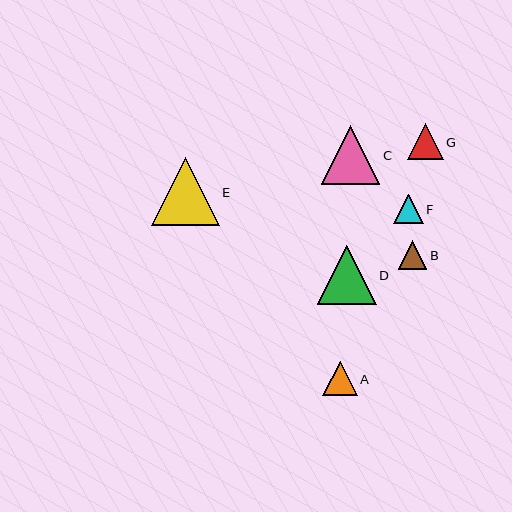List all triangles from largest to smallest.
From largest to smallest: E, C, D, G, A, F, B.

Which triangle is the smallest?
Triangle B is the smallest with a size of approximately 28 pixels.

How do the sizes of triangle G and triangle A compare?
Triangle G and triangle A are approximately the same size.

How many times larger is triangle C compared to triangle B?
Triangle C is approximately 2.1 times the size of triangle B.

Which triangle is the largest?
Triangle E is the largest with a size of approximately 68 pixels.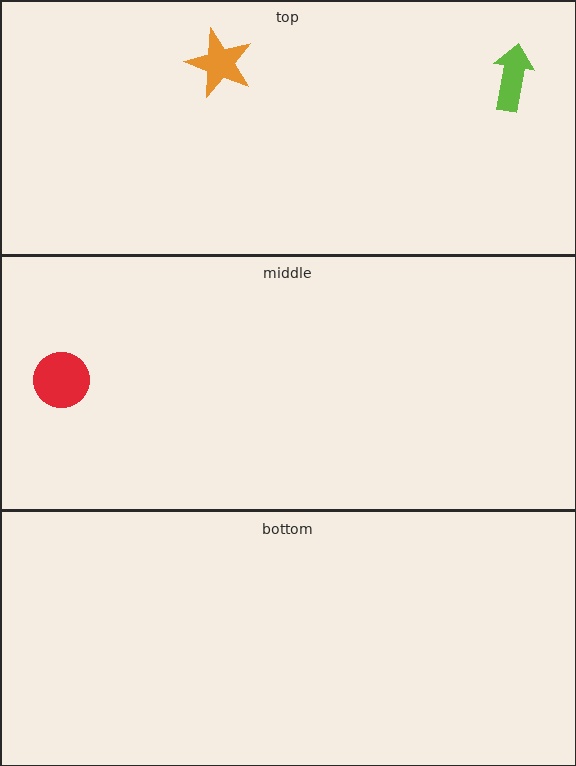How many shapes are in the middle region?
1.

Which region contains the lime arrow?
The top region.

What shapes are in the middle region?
The red circle.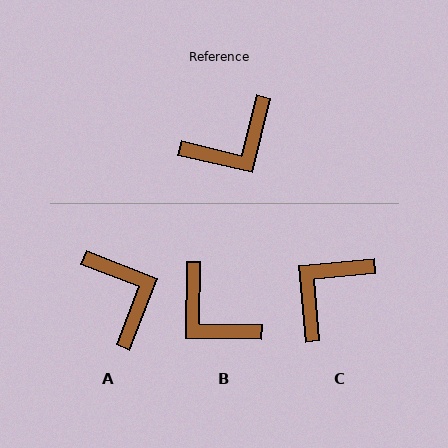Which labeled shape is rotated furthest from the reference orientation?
C, about 161 degrees away.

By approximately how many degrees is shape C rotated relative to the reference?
Approximately 161 degrees clockwise.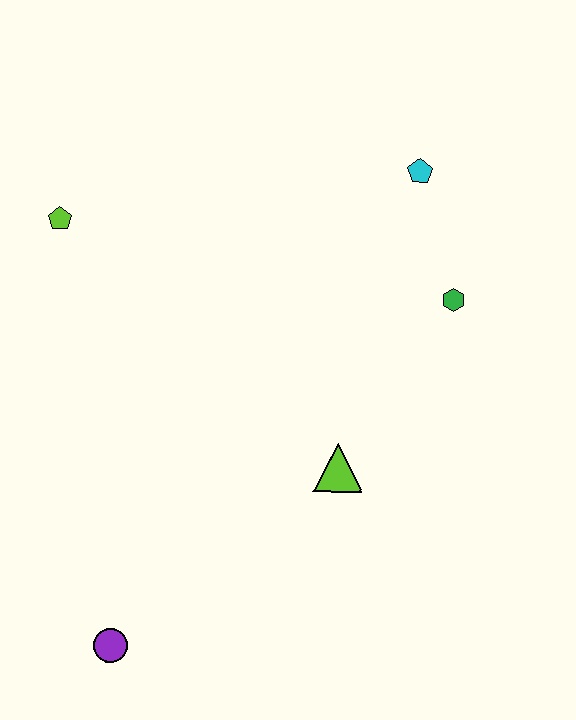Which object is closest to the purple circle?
The lime triangle is closest to the purple circle.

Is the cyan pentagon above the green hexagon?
Yes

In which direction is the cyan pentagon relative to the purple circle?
The cyan pentagon is above the purple circle.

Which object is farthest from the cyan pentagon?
The purple circle is farthest from the cyan pentagon.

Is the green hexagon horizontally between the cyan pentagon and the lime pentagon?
No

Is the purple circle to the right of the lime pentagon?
Yes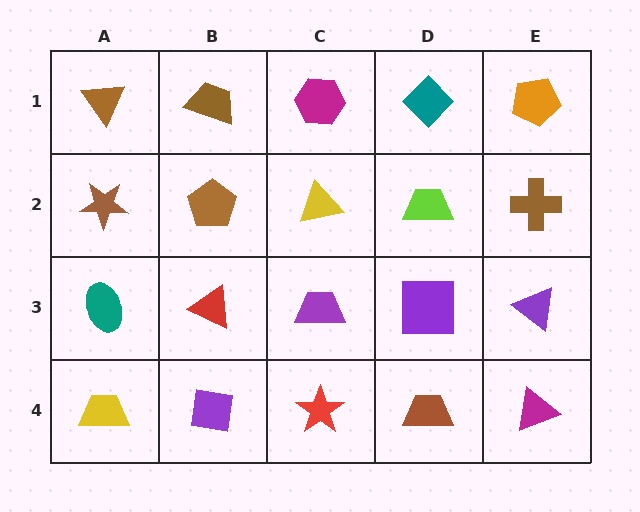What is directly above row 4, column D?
A purple square.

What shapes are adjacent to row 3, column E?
A brown cross (row 2, column E), a magenta triangle (row 4, column E), a purple square (row 3, column D).